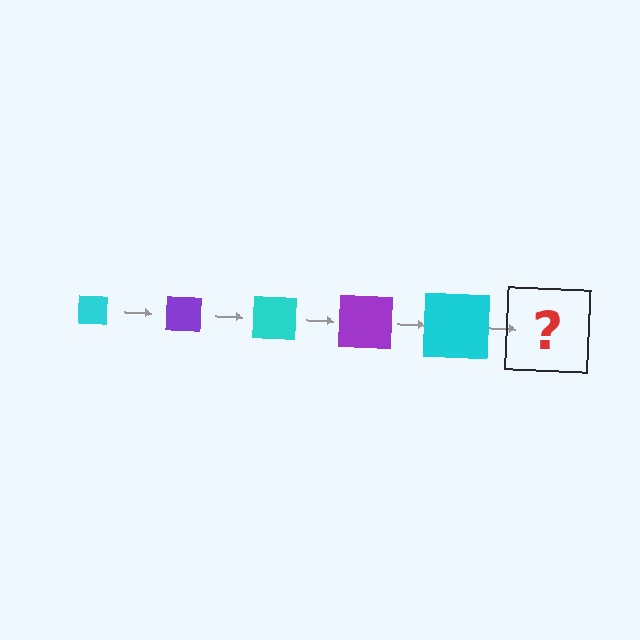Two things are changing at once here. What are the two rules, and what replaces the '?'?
The two rules are that the square grows larger each step and the color cycles through cyan and purple. The '?' should be a purple square, larger than the previous one.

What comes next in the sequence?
The next element should be a purple square, larger than the previous one.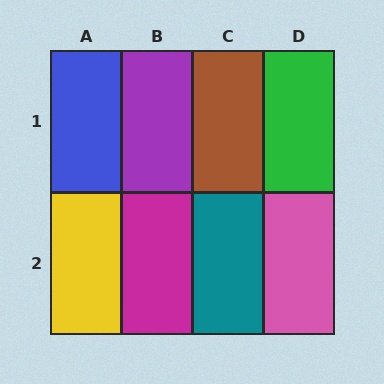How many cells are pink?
1 cell is pink.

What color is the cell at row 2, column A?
Yellow.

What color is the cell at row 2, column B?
Magenta.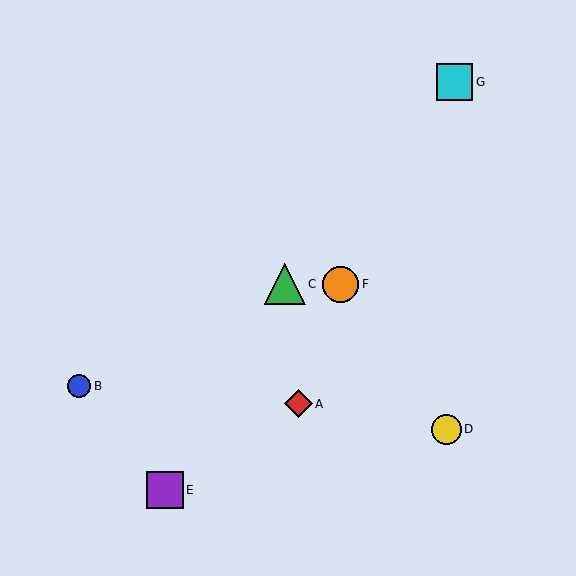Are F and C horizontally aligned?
Yes, both are at y≈284.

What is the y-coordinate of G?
Object G is at y≈82.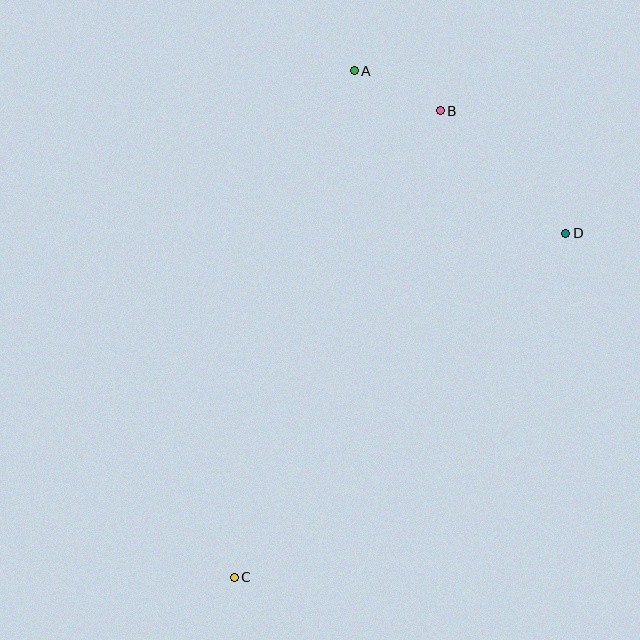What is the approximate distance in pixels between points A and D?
The distance between A and D is approximately 267 pixels.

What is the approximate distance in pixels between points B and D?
The distance between B and D is approximately 175 pixels.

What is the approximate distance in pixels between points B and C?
The distance between B and C is approximately 510 pixels.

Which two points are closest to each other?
Points A and B are closest to each other.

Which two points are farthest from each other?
Points A and C are farthest from each other.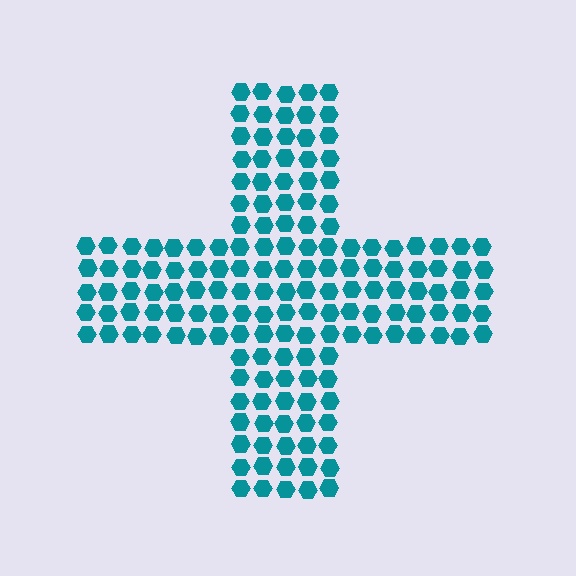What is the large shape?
The large shape is a cross.